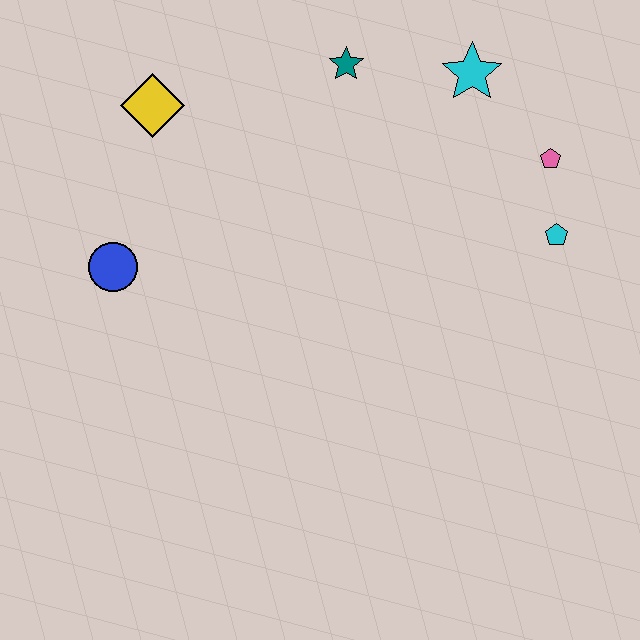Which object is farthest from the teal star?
The blue circle is farthest from the teal star.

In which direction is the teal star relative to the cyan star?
The teal star is to the left of the cyan star.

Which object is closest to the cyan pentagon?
The pink pentagon is closest to the cyan pentagon.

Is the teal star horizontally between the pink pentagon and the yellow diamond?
Yes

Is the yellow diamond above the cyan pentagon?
Yes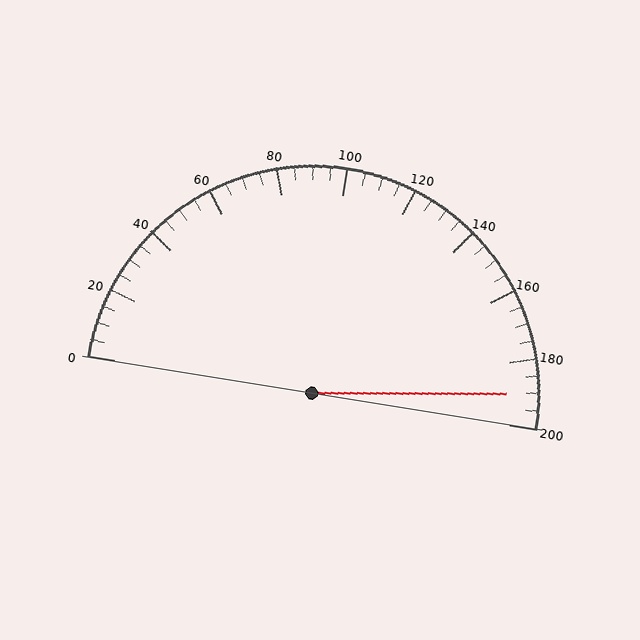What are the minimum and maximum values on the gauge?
The gauge ranges from 0 to 200.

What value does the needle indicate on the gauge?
The needle indicates approximately 190.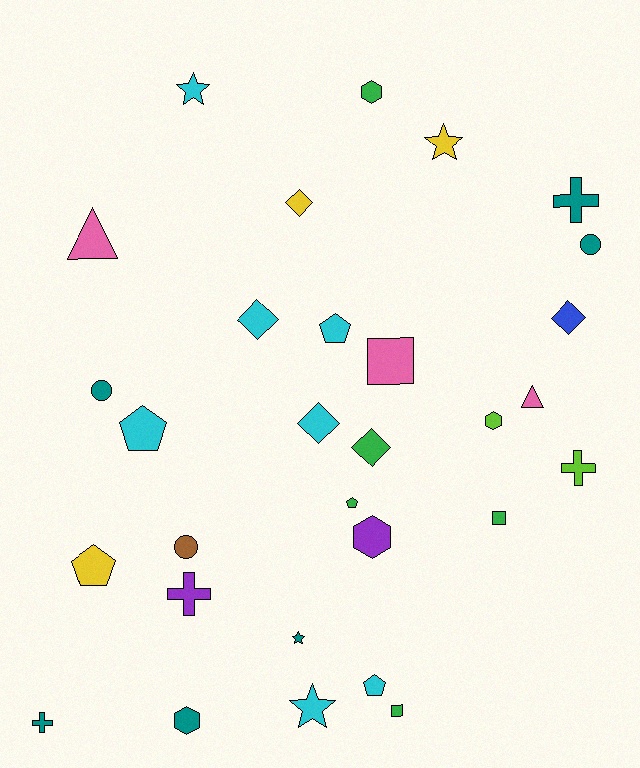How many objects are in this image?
There are 30 objects.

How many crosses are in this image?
There are 4 crosses.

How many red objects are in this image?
There are no red objects.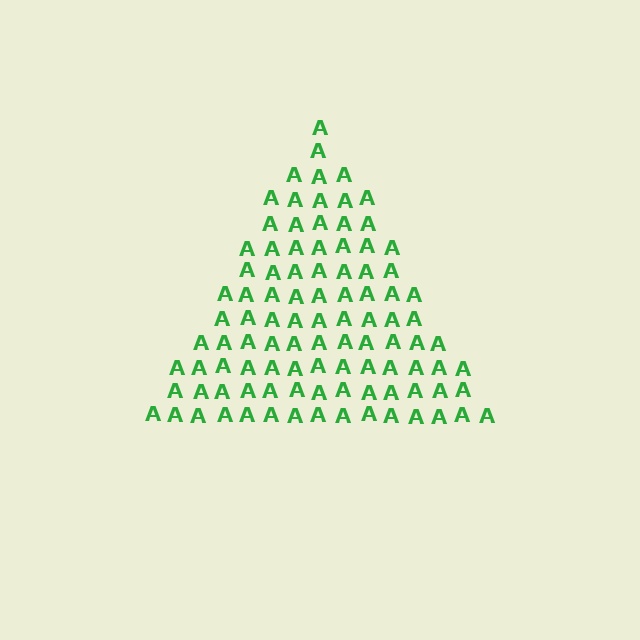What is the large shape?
The large shape is a triangle.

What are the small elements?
The small elements are letter A's.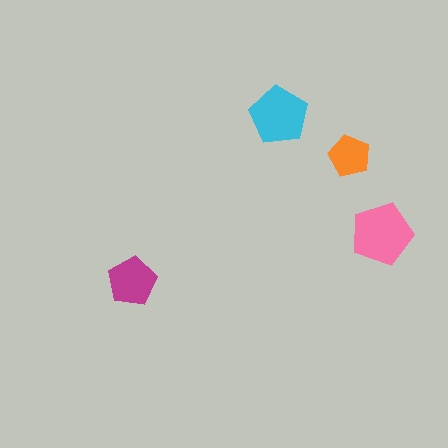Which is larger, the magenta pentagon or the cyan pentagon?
The cyan one.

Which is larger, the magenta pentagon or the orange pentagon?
The magenta one.